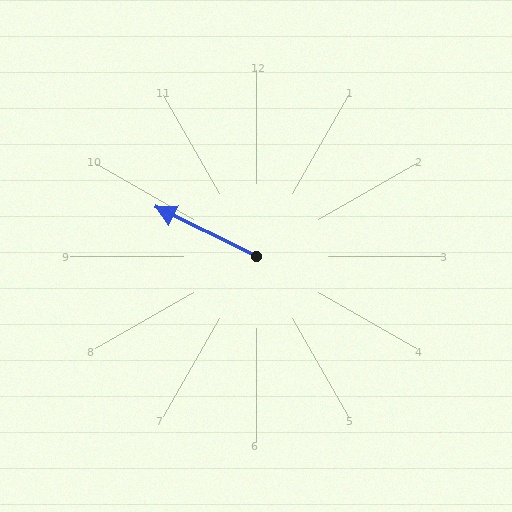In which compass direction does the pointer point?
Northwest.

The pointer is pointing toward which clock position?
Roughly 10 o'clock.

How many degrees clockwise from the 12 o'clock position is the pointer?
Approximately 296 degrees.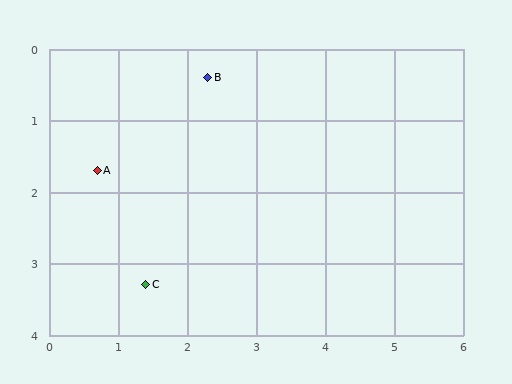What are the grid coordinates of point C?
Point C is at approximately (1.4, 3.3).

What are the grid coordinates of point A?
Point A is at approximately (0.7, 1.7).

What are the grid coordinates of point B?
Point B is at approximately (2.3, 0.4).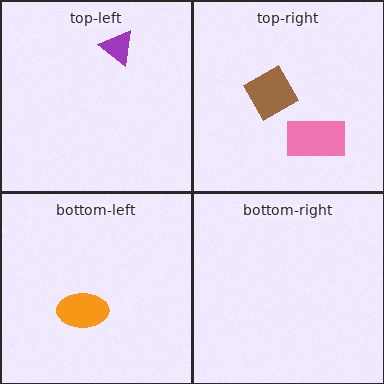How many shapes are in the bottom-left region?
1.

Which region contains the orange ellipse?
The bottom-left region.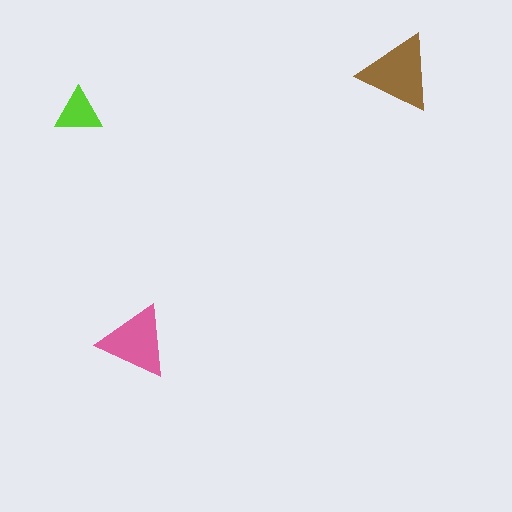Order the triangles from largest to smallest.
the brown one, the pink one, the lime one.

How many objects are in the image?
There are 3 objects in the image.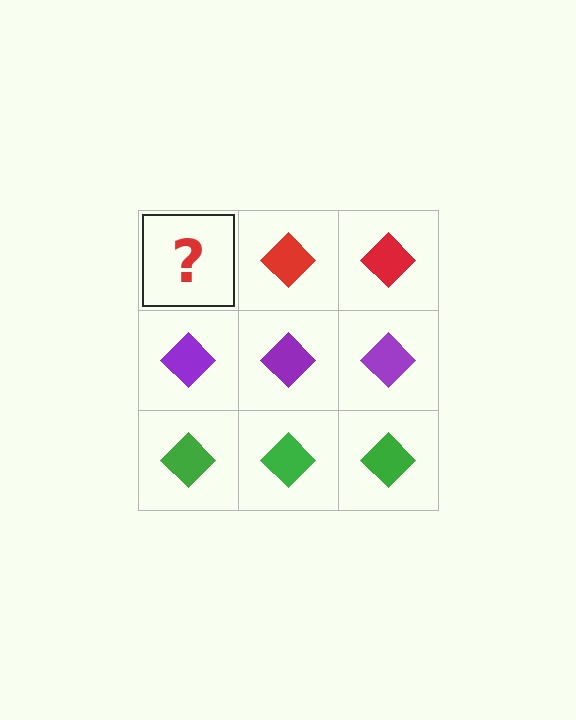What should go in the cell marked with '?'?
The missing cell should contain a red diamond.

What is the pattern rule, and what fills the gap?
The rule is that each row has a consistent color. The gap should be filled with a red diamond.